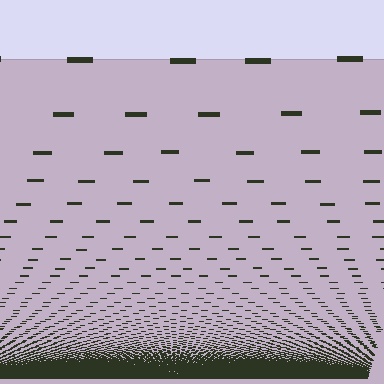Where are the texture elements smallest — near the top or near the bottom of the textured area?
Near the bottom.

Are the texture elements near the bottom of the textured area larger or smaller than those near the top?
Smaller. The gradient is inverted — elements near the bottom are smaller and denser.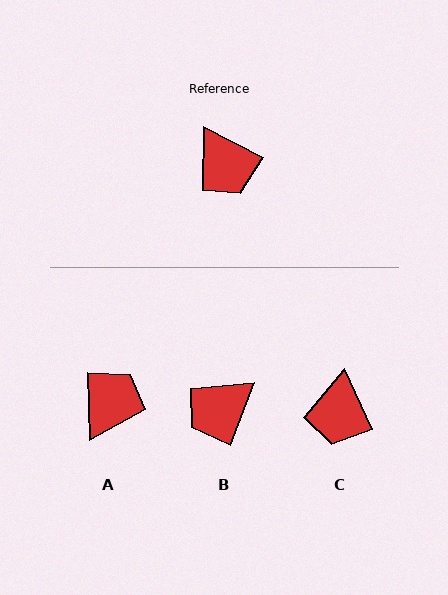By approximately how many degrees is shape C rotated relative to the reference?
Approximately 38 degrees clockwise.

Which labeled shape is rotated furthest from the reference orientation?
A, about 119 degrees away.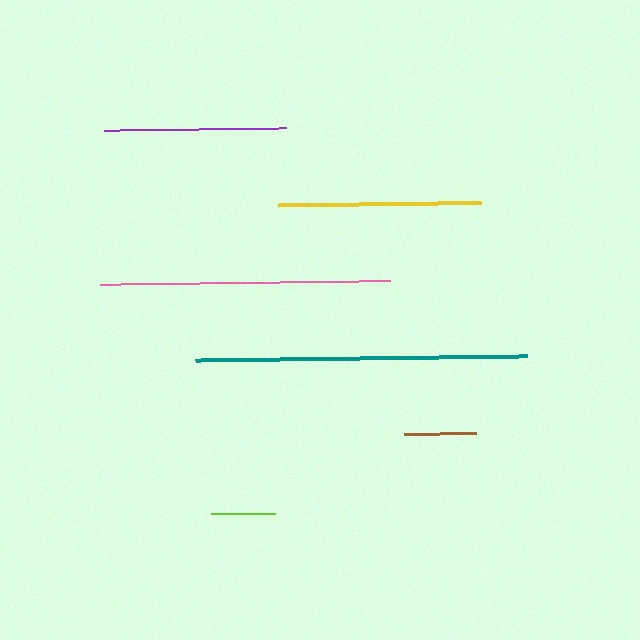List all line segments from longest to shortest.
From longest to shortest: teal, pink, yellow, purple, brown, lime.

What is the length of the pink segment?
The pink segment is approximately 290 pixels long.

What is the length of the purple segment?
The purple segment is approximately 183 pixels long.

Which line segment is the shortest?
The lime line is the shortest at approximately 64 pixels.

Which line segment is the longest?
The teal line is the longest at approximately 333 pixels.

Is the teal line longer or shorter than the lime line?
The teal line is longer than the lime line.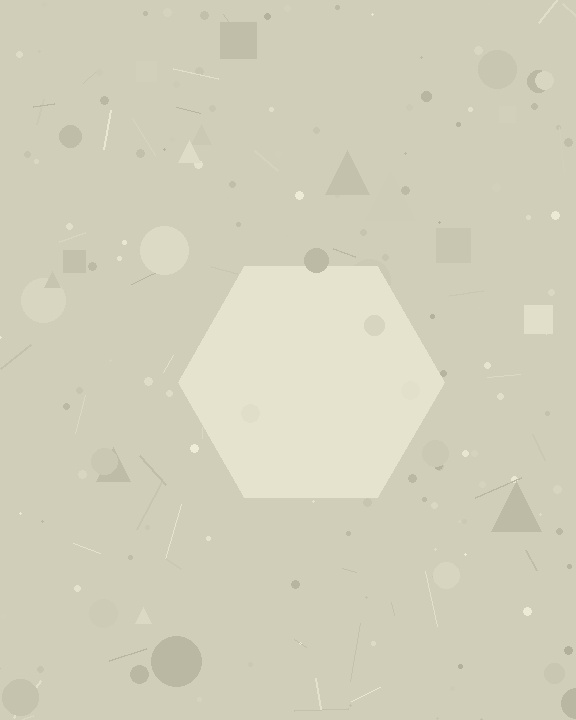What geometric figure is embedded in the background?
A hexagon is embedded in the background.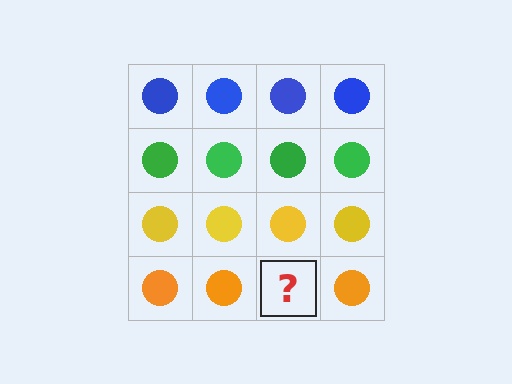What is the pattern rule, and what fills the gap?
The rule is that each row has a consistent color. The gap should be filled with an orange circle.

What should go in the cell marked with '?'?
The missing cell should contain an orange circle.